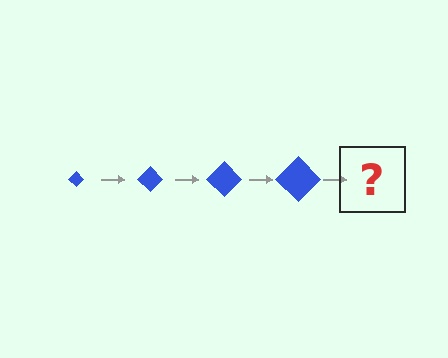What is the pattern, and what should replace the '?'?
The pattern is that the diamond gets progressively larger each step. The '?' should be a blue diamond, larger than the previous one.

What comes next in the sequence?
The next element should be a blue diamond, larger than the previous one.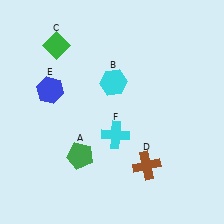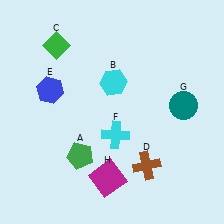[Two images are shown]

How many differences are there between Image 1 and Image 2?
There are 2 differences between the two images.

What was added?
A teal circle (G), a magenta square (H) were added in Image 2.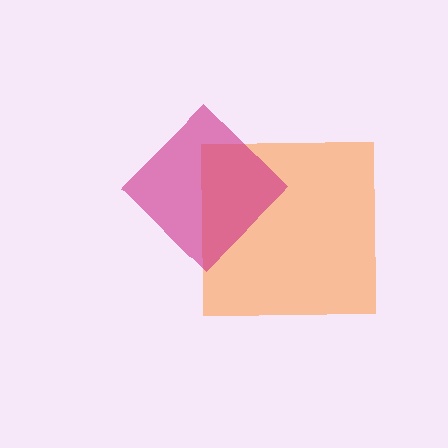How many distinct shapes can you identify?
There are 2 distinct shapes: an orange square, a magenta diamond.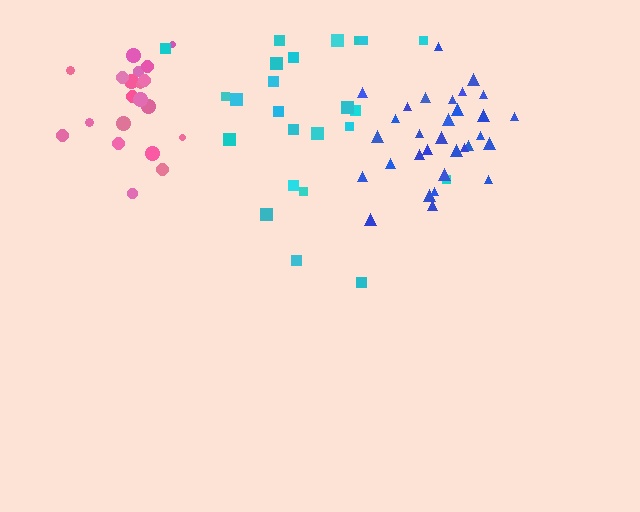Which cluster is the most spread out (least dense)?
Cyan.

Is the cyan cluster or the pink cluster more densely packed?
Pink.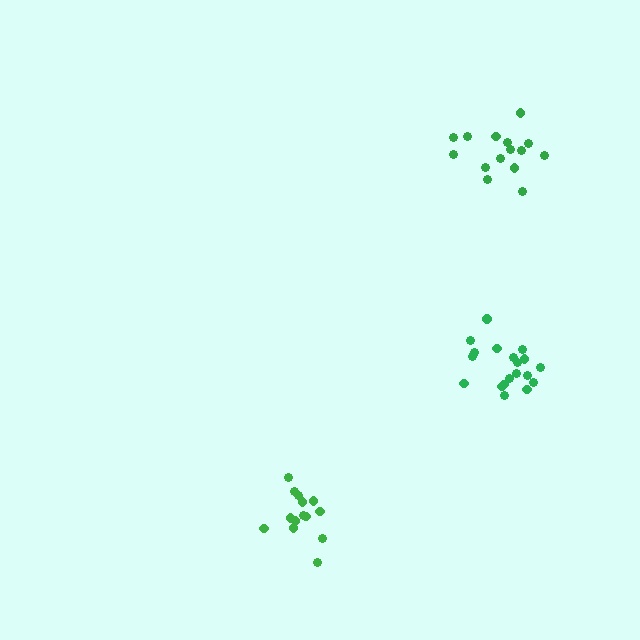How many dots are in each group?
Group 1: 15 dots, Group 2: 14 dots, Group 3: 19 dots (48 total).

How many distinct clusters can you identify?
There are 3 distinct clusters.